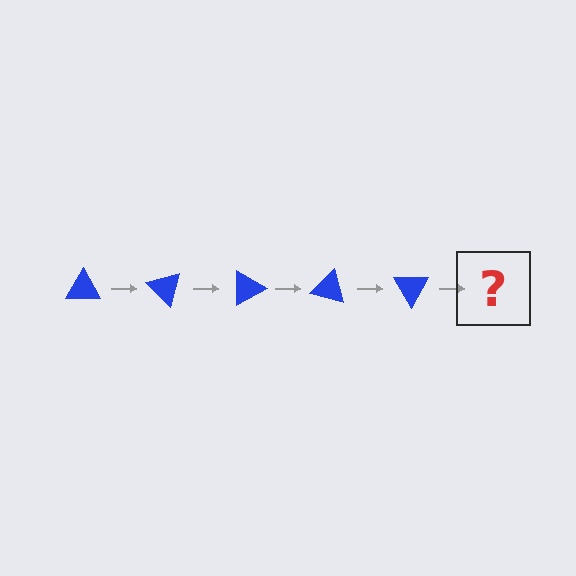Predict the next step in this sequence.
The next step is a blue triangle rotated 225 degrees.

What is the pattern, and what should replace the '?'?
The pattern is that the triangle rotates 45 degrees each step. The '?' should be a blue triangle rotated 225 degrees.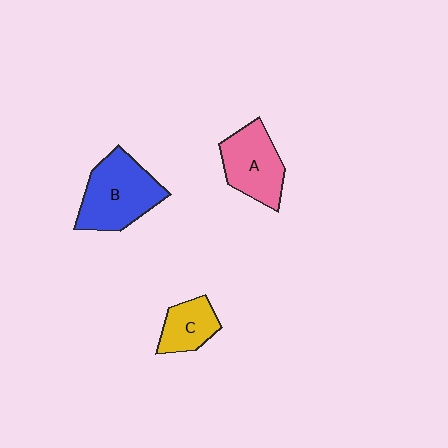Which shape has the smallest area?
Shape C (yellow).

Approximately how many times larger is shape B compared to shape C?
Approximately 1.9 times.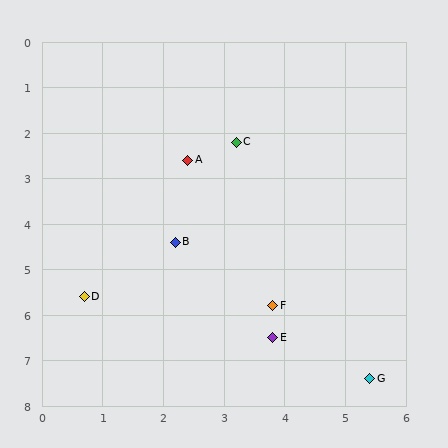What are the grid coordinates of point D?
Point D is at approximately (0.7, 5.6).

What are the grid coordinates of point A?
Point A is at approximately (2.4, 2.6).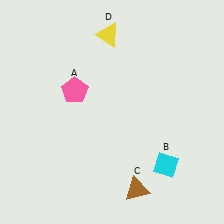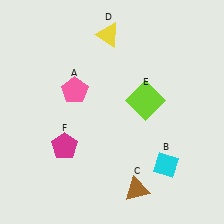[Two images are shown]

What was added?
A lime square (E), a magenta pentagon (F) were added in Image 2.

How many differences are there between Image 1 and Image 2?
There are 2 differences between the two images.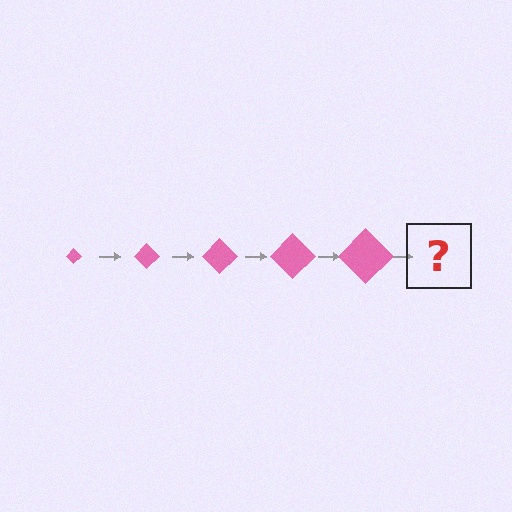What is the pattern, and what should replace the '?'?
The pattern is that the diamond gets progressively larger each step. The '?' should be a pink diamond, larger than the previous one.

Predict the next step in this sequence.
The next step is a pink diamond, larger than the previous one.